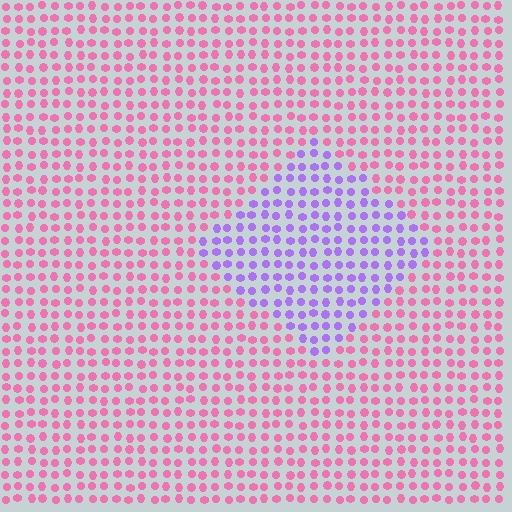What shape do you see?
I see a diamond.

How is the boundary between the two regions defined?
The boundary is defined purely by a slight shift in hue (about 62 degrees). Spacing, size, and orientation are identical on both sides.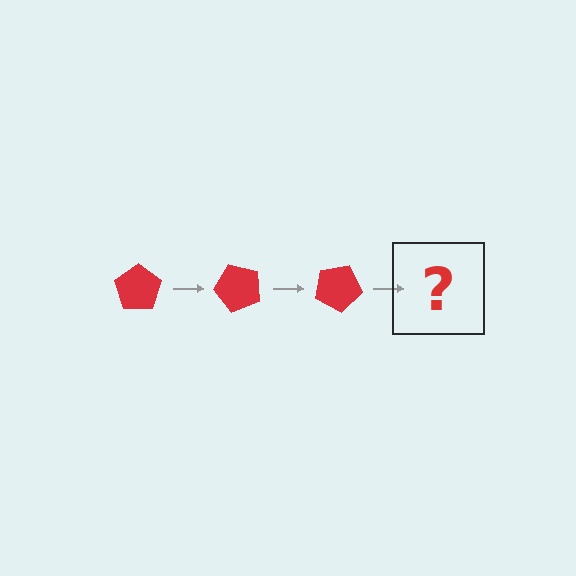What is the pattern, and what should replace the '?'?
The pattern is that the pentagon rotates 50 degrees each step. The '?' should be a red pentagon rotated 150 degrees.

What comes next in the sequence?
The next element should be a red pentagon rotated 150 degrees.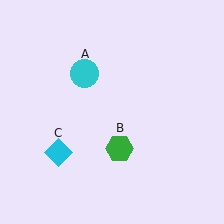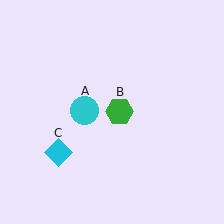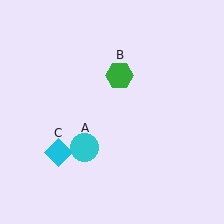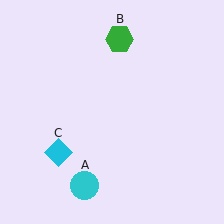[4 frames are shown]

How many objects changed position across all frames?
2 objects changed position: cyan circle (object A), green hexagon (object B).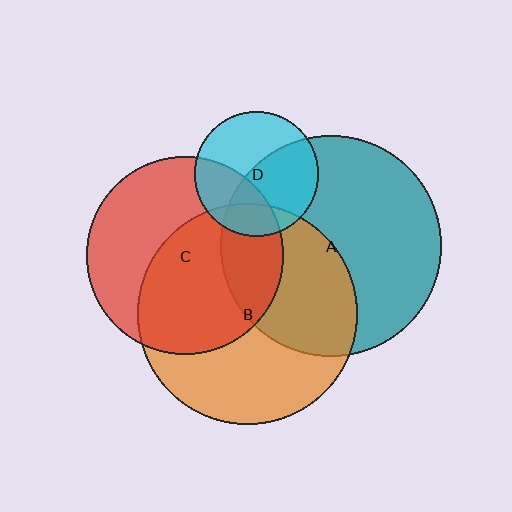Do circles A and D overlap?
Yes.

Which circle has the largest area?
Circle A (teal).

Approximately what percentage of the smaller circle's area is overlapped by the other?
Approximately 50%.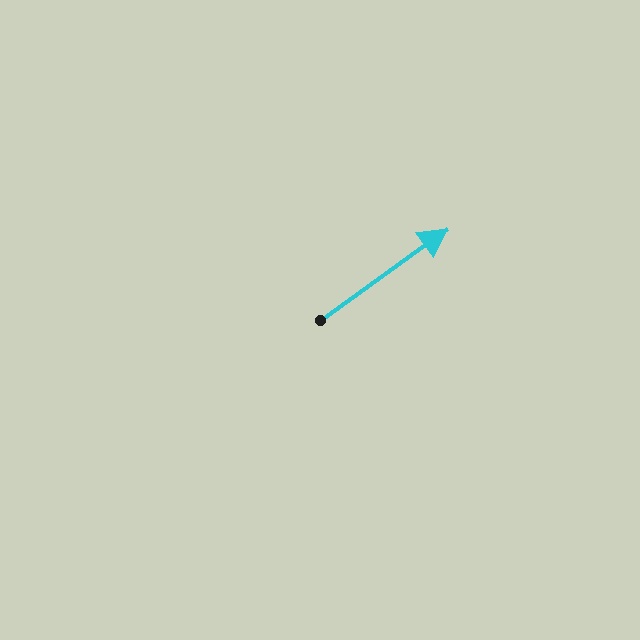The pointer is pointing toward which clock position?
Roughly 2 o'clock.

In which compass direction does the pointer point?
Northeast.